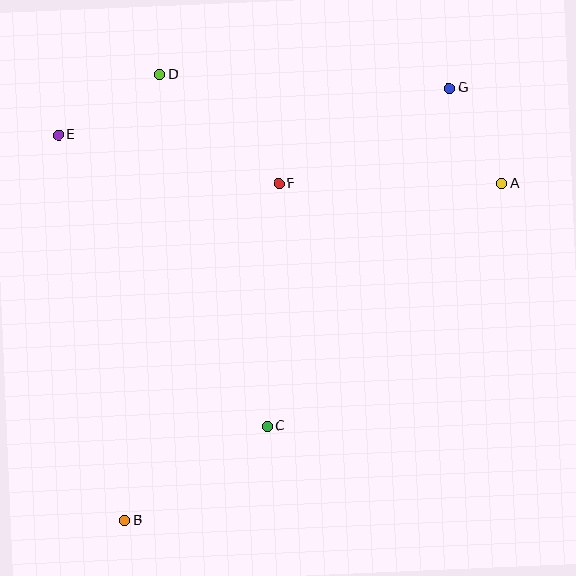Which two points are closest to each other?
Points A and G are closest to each other.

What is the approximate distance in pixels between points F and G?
The distance between F and G is approximately 195 pixels.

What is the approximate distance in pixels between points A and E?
The distance between A and E is approximately 446 pixels.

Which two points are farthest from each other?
Points B and G are farthest from each other.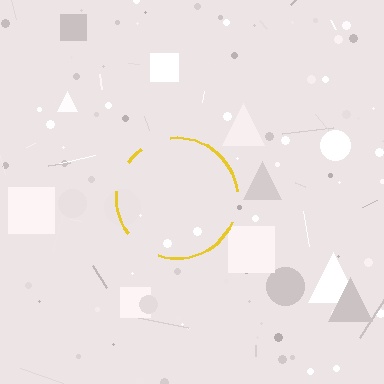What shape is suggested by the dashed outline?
The dashed outline suggests a circle.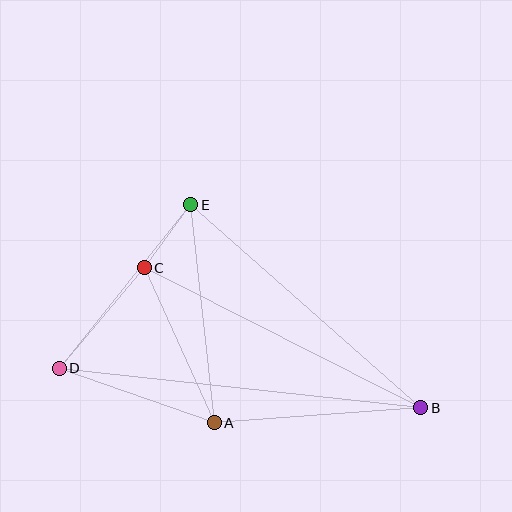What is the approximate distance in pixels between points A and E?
The distance between A and E is approximately 219 pixels.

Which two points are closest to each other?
Points C and E are closest to each other.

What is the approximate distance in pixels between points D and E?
The distance between D and E is approximately 210 pixels.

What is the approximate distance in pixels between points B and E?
The distance between B and E is approximately 307 pixels.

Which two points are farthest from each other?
Points B and D are farthest from each other.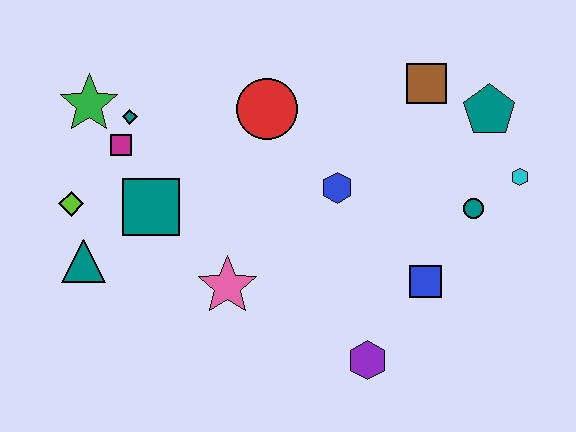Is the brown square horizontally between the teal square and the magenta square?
No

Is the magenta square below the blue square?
No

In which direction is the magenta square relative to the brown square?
The magenta square is to the left of the brown square.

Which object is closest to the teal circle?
The cyan hexagon is closest to the teal circle.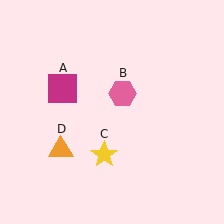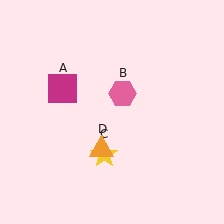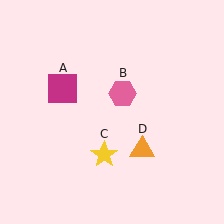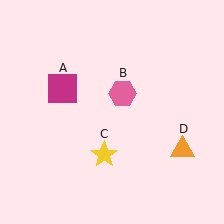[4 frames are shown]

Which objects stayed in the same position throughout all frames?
Magenta square (object A) and pink hexagon (object B) and yellow star (object C) remained stationary.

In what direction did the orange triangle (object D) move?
The orange triangle (object D) moved right.